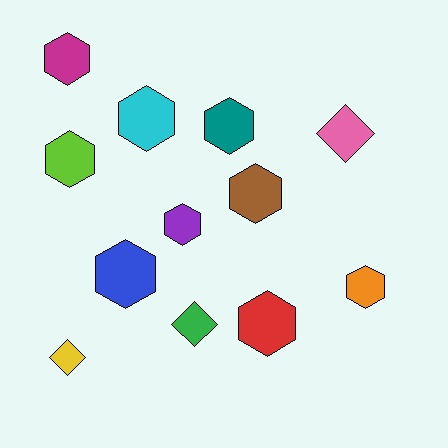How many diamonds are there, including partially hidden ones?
There are 3 diamonds.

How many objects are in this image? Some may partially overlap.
There are 12 objects.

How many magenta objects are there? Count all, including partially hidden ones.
There is 1 magenta object.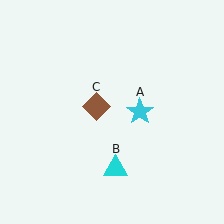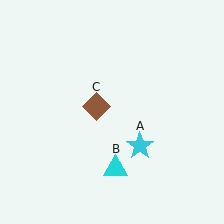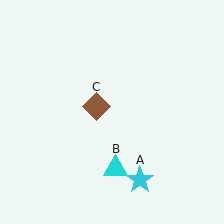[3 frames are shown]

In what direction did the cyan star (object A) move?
The cyan star (object A) moved down.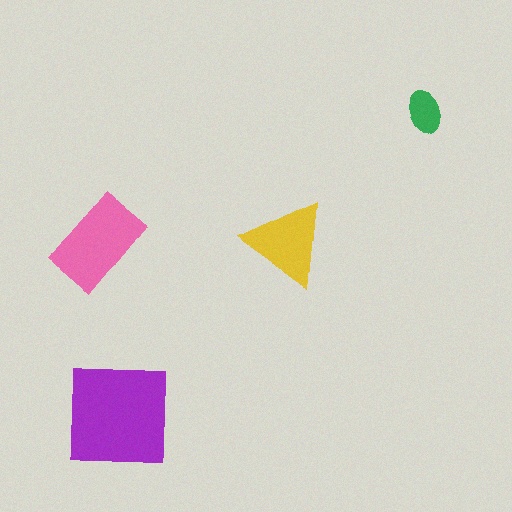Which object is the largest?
The purple square.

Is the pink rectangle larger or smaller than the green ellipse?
Larger.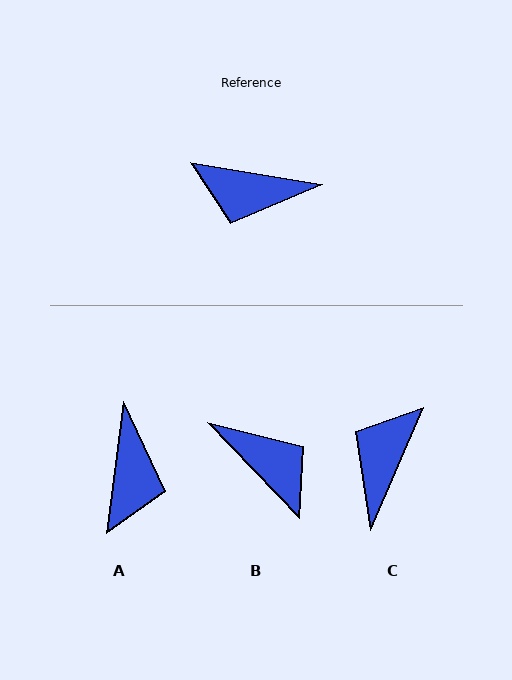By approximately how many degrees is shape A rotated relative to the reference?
Approximately 92 degrees counter-clockwise.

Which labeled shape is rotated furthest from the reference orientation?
B, about 144 degrees away.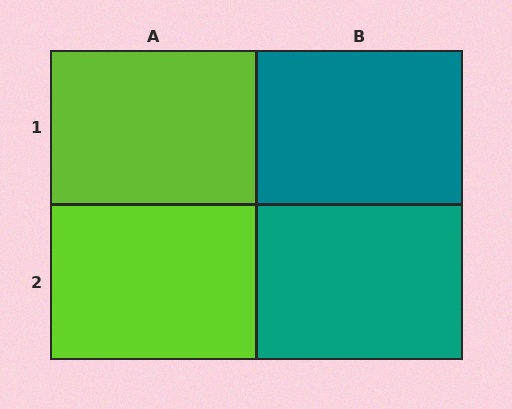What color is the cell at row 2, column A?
Lime.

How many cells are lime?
2 cells are lime.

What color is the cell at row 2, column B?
Teal.